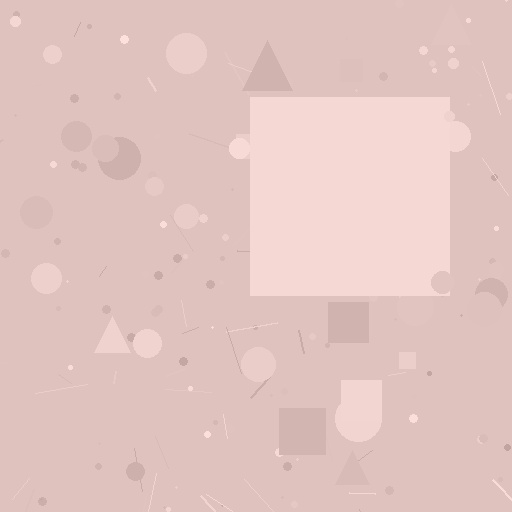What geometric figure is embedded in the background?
A square is embedded in the background.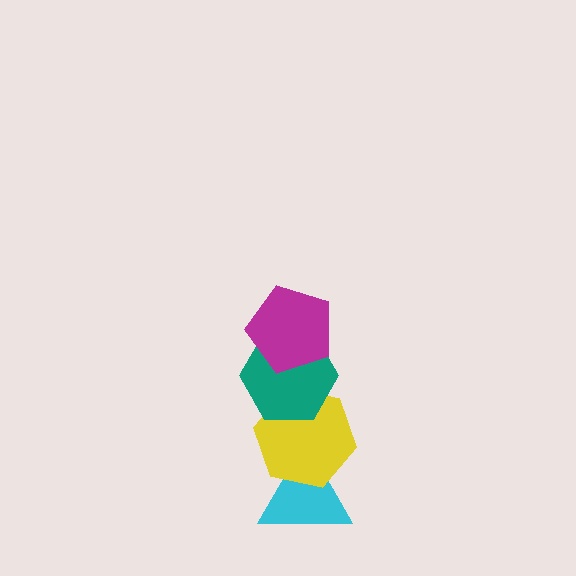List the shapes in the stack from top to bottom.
From top to bottom: the magenta pentagon, the teal hexagon, the yellow hexagon, the cyan triangle.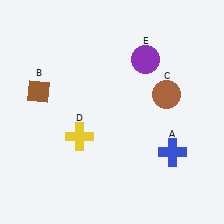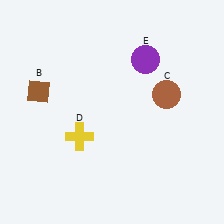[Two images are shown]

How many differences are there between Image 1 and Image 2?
There is 1 difference between the two images.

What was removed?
The blue cross (A) was removed in Image 2.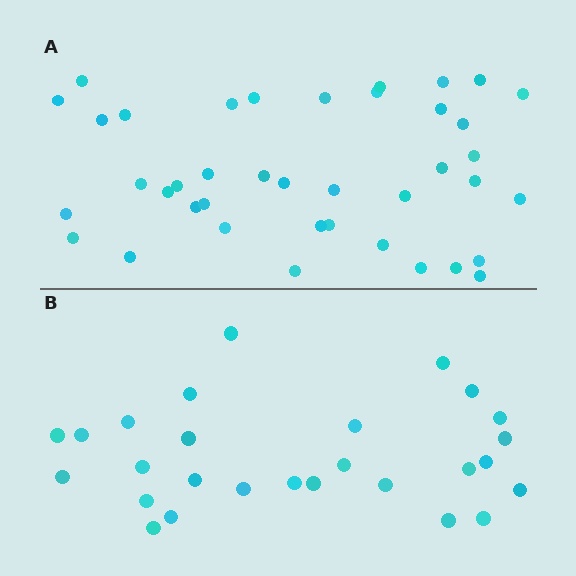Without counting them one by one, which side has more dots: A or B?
Region A (the top region) has more dots.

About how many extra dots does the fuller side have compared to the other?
Region A has approximately 15 more dots than region B.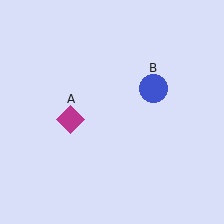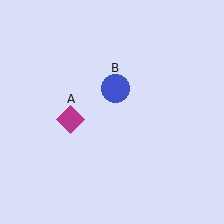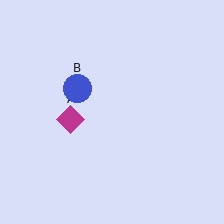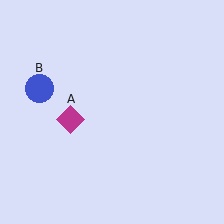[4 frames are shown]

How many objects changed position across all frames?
1 object changed position: blue circle (object B).